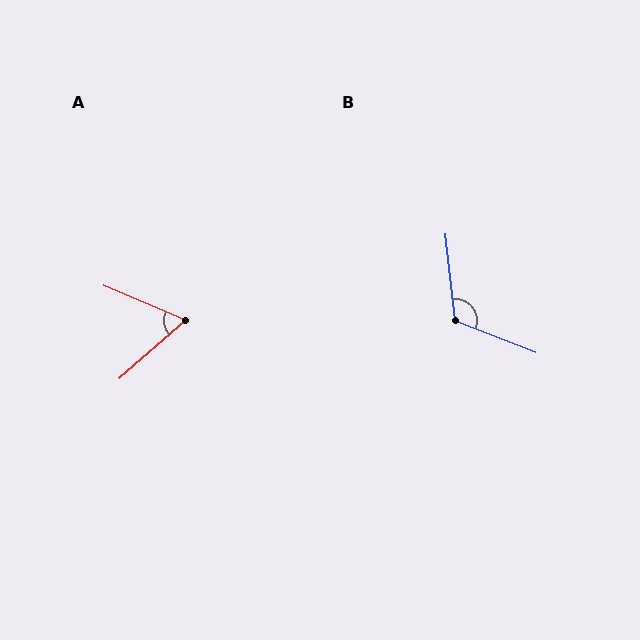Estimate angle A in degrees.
Approximately 65 degrees.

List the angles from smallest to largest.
A (65°), B (118°).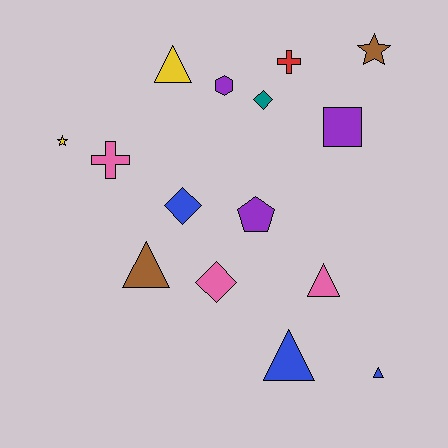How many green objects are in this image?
There are no green objects.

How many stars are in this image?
There are 2 stars.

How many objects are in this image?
There are 15 objects.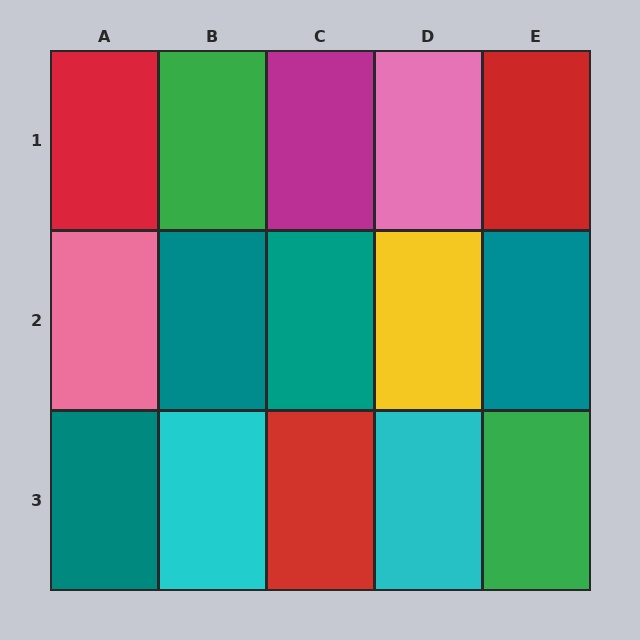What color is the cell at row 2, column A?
Pink.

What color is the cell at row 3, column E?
Green.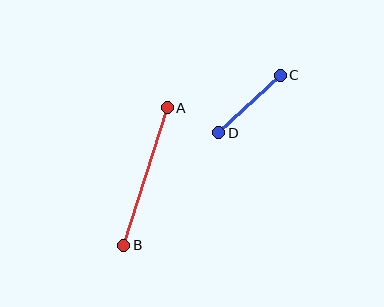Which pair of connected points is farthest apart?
Points A and B are farthest apart.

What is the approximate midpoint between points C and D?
The midpoint is at approximately (249, 104) pixels.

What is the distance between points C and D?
The distance is approximately 84 pixels.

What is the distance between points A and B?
The distance is approximately 144 pixels.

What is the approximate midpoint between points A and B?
The midpoint is at approximately (146, 177) pixels.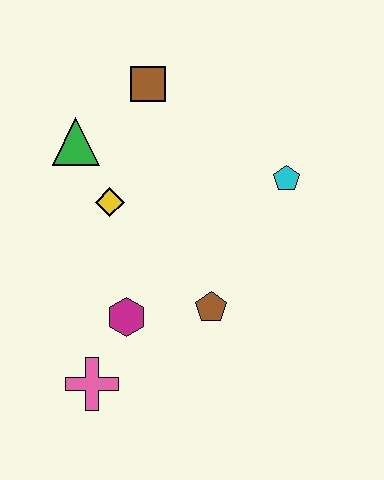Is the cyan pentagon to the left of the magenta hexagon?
No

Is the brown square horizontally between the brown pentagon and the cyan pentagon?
No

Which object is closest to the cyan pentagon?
The brown pentagon is closest to the cyan pentagon.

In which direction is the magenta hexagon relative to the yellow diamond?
The magenta hexagon is below the yellow diamond.